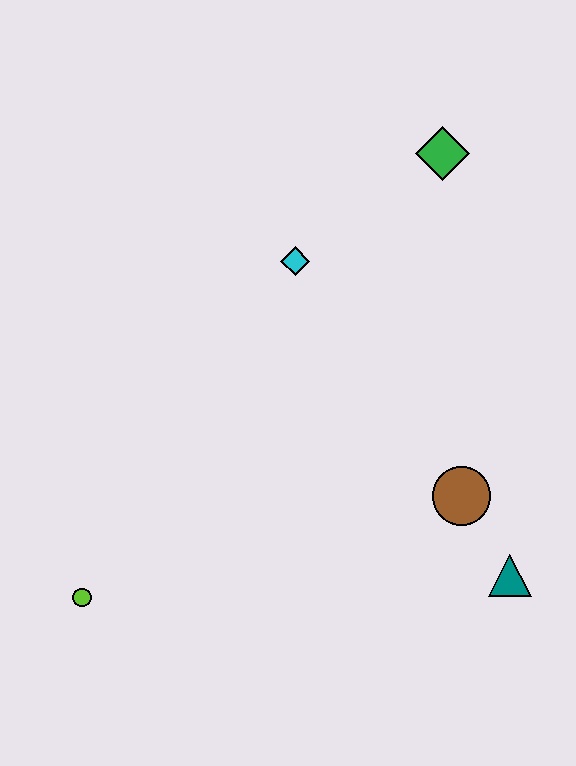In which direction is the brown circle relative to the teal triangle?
The brown circle is above the teal triangle.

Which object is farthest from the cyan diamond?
The lime circle is farthest from the cyan diamond.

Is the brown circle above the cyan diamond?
No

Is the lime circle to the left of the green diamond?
Yes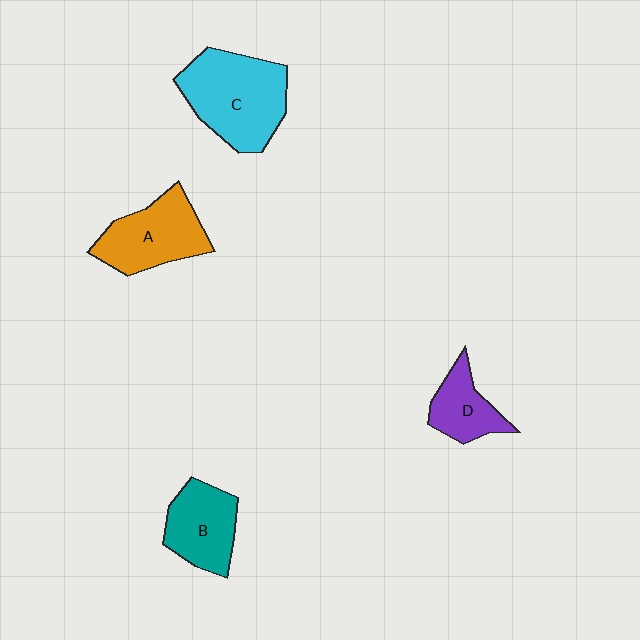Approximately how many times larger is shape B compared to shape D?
Approximately 1.3 times.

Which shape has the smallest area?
Shape D (purple).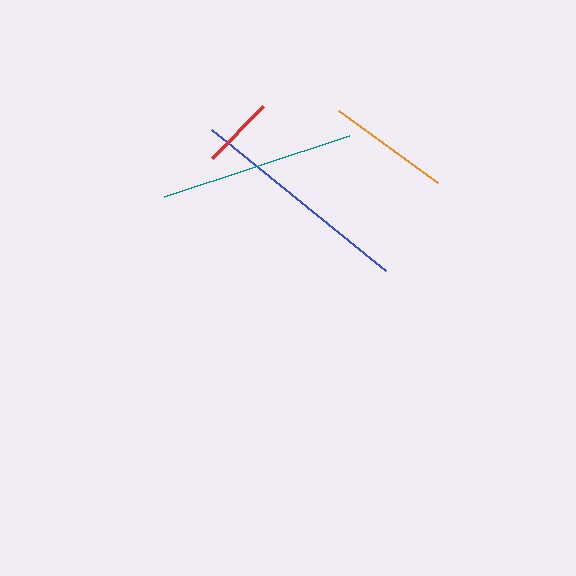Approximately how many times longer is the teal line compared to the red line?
The teal line is approximately 2.7 times the length of the red line.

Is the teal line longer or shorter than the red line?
The teal line is longer than the red line.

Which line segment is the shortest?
The red line is the shortest at approximately 73 pixels.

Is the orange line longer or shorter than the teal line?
The teal line is longer than the orange line.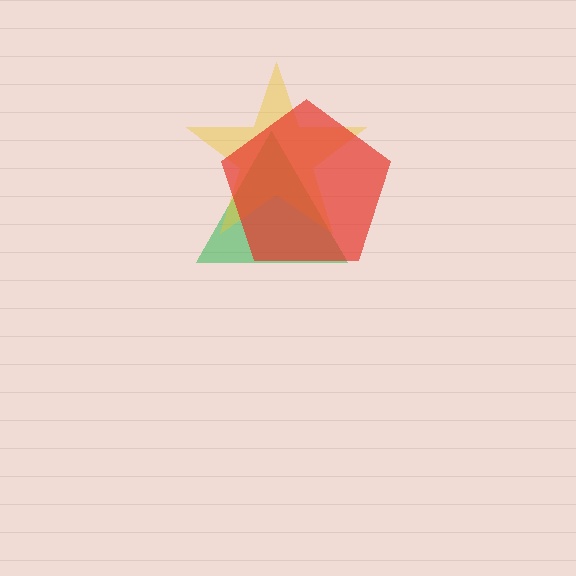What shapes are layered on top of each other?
The layered shapes are: a green triangle, a yellow star, a red pentagon.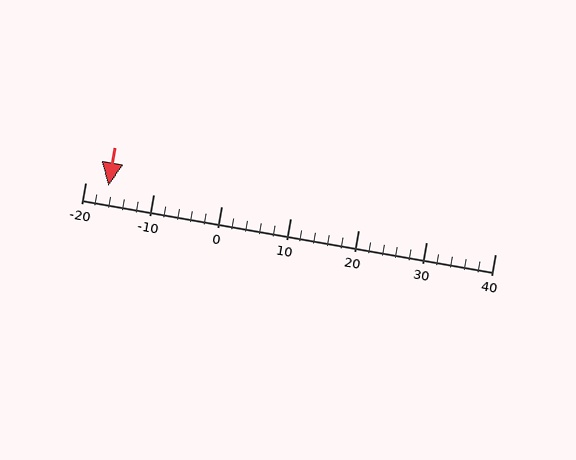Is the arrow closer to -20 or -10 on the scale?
The arrow is closer to -20.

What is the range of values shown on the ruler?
The ruler shows values from -20 to 40.